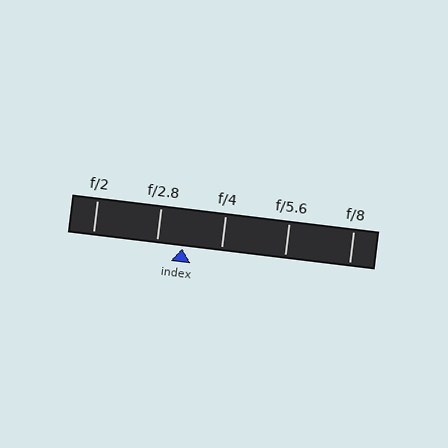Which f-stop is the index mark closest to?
The index mark is closest to f/2.8.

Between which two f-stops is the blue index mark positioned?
The index mark is between f/2.8 and f/4.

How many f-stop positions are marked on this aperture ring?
There are 5 f-stop positions marked.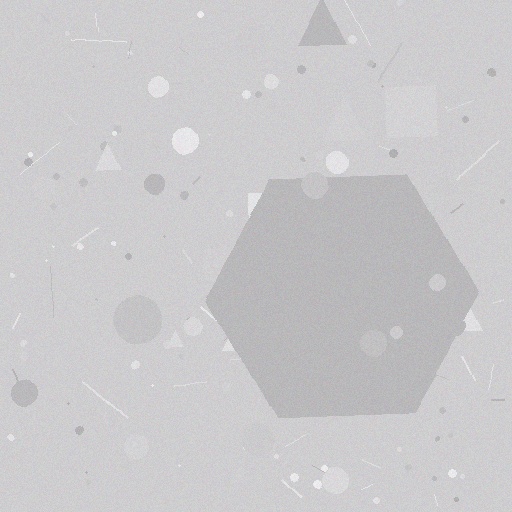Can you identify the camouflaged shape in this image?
The camouflaged shape is a hexagon.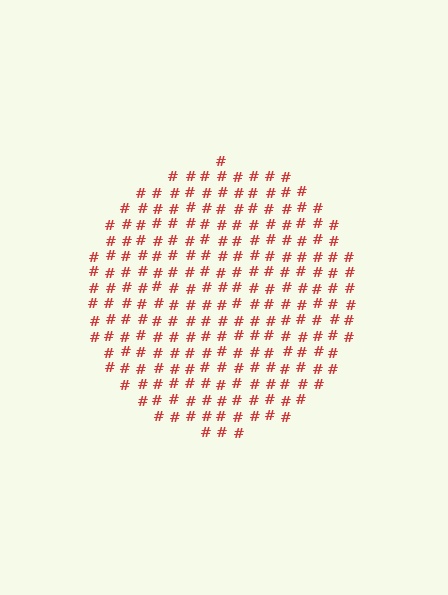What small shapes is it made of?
It is made of small hash symbols.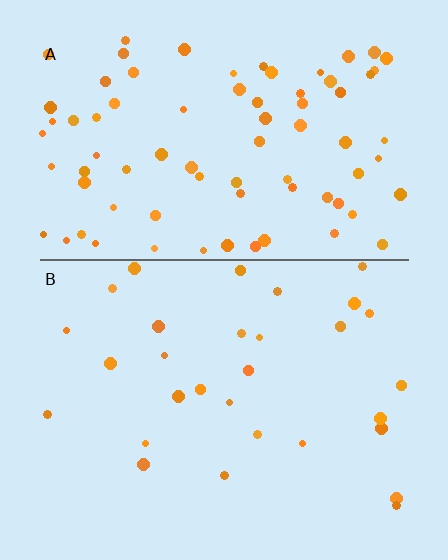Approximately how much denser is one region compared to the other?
Approximately 2.7× — region A over region B.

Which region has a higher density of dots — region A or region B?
A (the top).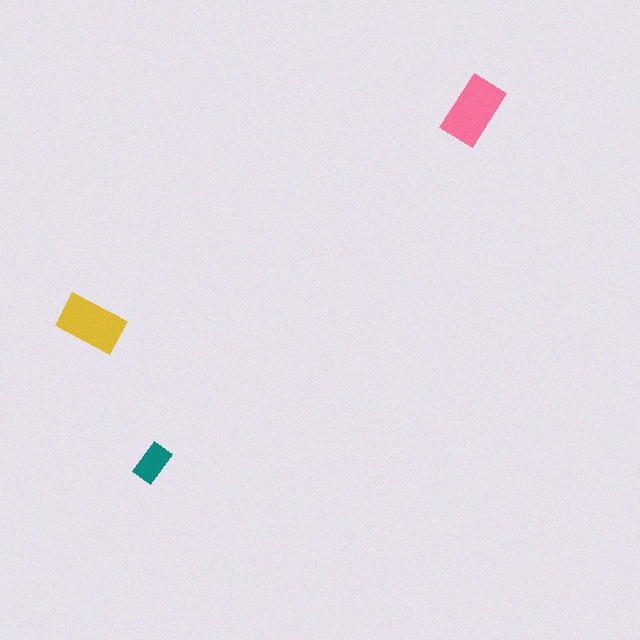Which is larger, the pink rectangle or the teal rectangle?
The pink one.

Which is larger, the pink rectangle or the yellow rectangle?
The pink one.